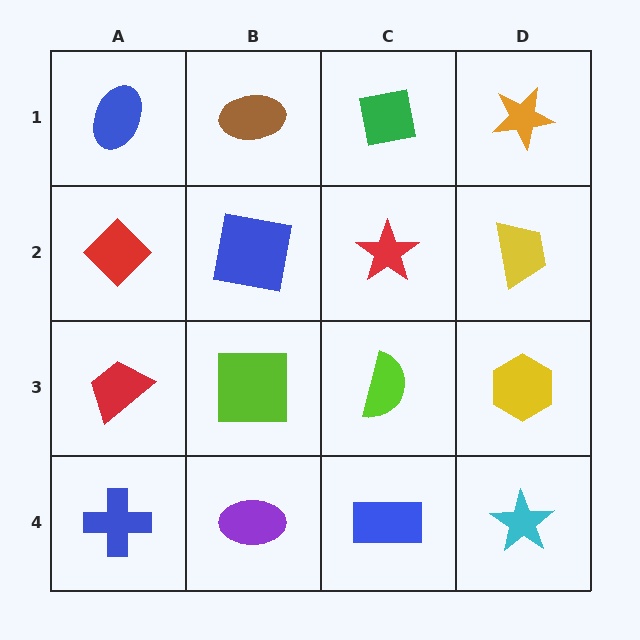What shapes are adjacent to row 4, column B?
A lime square (row 3, column B), a blue cross (row 4, column A), a blue rectangle (row 4, column C).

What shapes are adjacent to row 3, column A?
A red diamond (row 2, column A), a blue cross (row 4, column A), a lime square (row 3, column B).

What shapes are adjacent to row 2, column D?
An orange star (row 1, column D), a yellow hexagon (row 3, column D), a red star (row 2, column C).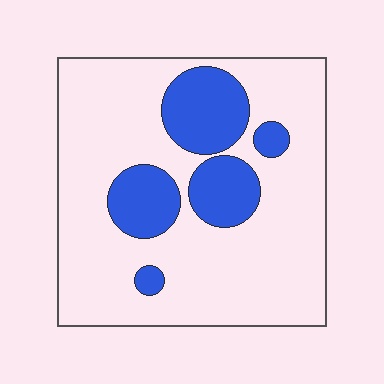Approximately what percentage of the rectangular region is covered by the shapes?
Approximately 25%.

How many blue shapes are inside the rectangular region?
5.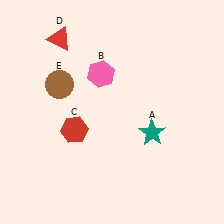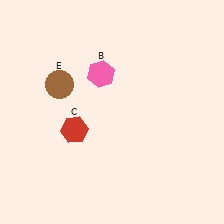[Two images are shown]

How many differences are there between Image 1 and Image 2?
There are 2 differences between the two images.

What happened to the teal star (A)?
The teal star (A) was removed in Image 2. It was in the bottom-right area of Image 1.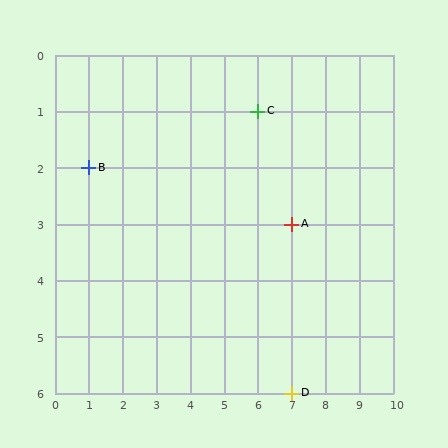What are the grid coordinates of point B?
Point B is at grid coordinates (1, 2).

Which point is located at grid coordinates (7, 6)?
Point D is at (7, 6).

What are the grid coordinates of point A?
Point A is at grid coordinates (7, 3).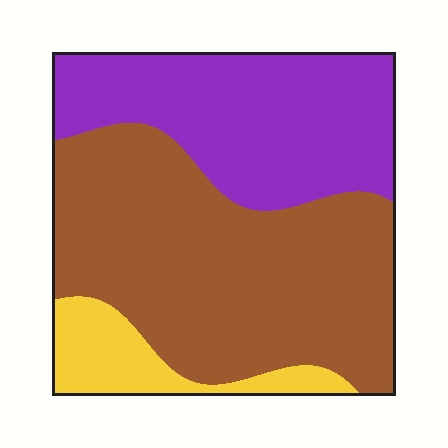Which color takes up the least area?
Yellow, at roughly 10%.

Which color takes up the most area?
Brown, at roughly 55%.